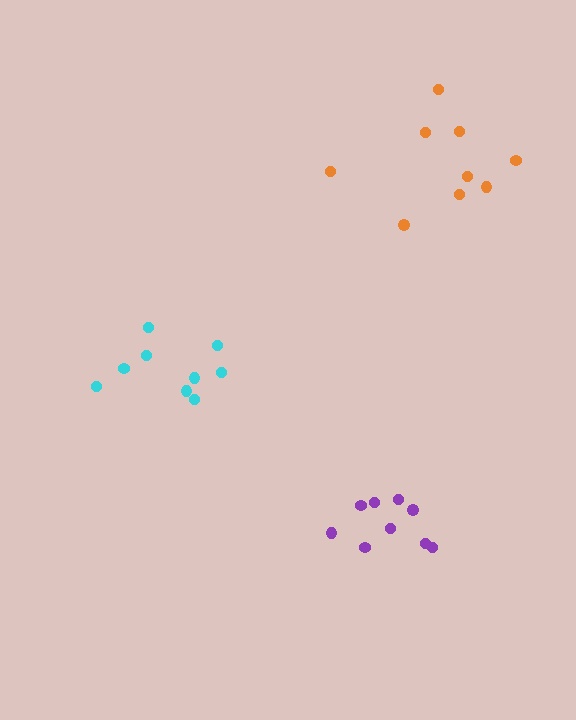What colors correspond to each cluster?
The clusters are colored: purple, cyan, orange.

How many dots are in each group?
Group 1: 9 dots, Group 2: 9 dots, Group 3: 9 dots (27 total).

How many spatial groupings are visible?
There are 3 spatial groupings.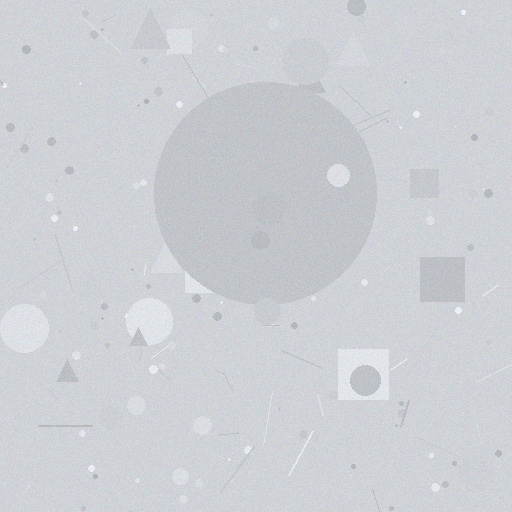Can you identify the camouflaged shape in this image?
The camouflaged shape is a circle.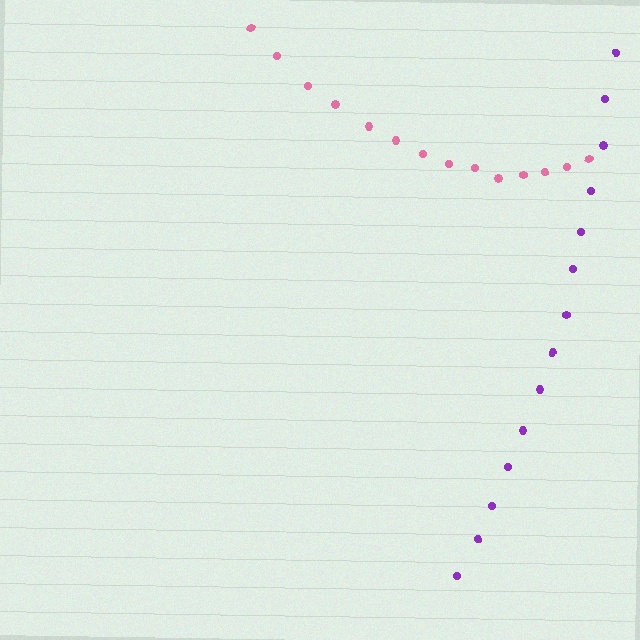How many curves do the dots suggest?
There are 2 distinct paths.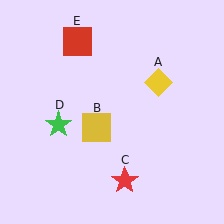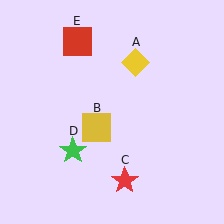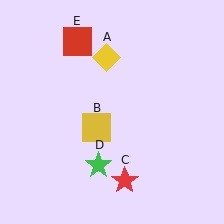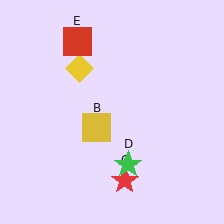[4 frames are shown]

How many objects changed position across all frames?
2 objects changed position: yellow diamond (object A), green star (object D).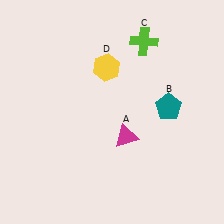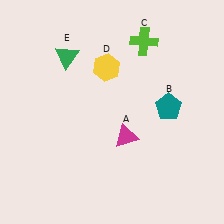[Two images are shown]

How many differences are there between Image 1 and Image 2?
There is 1 difference between the two images.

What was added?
A green triangle (E) was added in Image 2.